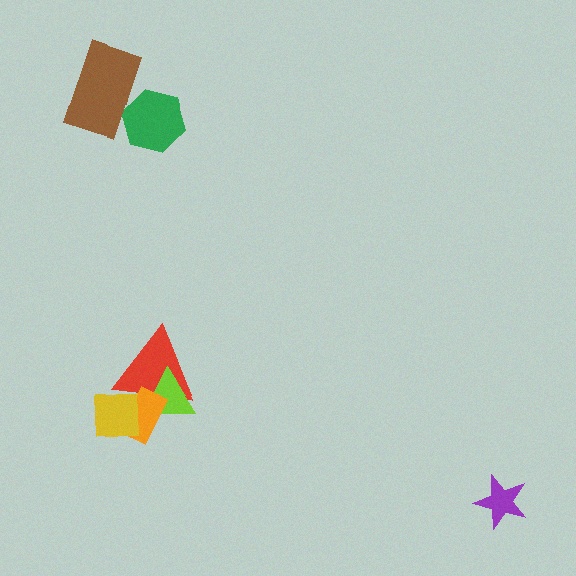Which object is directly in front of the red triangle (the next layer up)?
The lime triangle is directly in front of the red triangle.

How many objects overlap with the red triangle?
3 objects overlap with the red triangle.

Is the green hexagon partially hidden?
Yes, it is partially covered by another shape.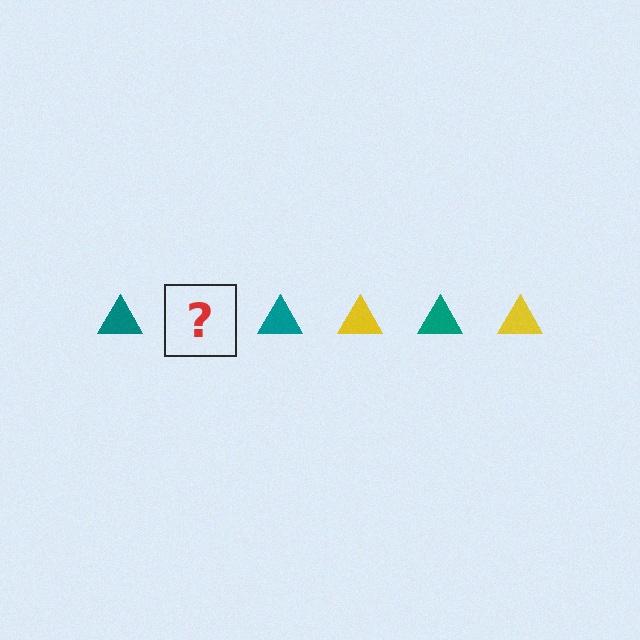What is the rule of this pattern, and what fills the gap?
The rule is that the pattern cycles through teal, yellow triangles. The gap should be filled with a yellow triangle.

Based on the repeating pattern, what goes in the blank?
The blank should be a yellow triangle.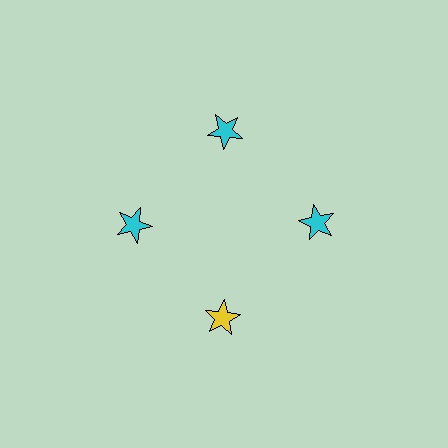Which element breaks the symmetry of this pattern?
The yellow star at roughly the 6 o'clock position breaks the symmetry. All other shapes are cyan stars.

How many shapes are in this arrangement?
There are 4 shapes arranged in a ring pattern.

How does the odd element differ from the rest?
It has a different color: yellow instead of cyan.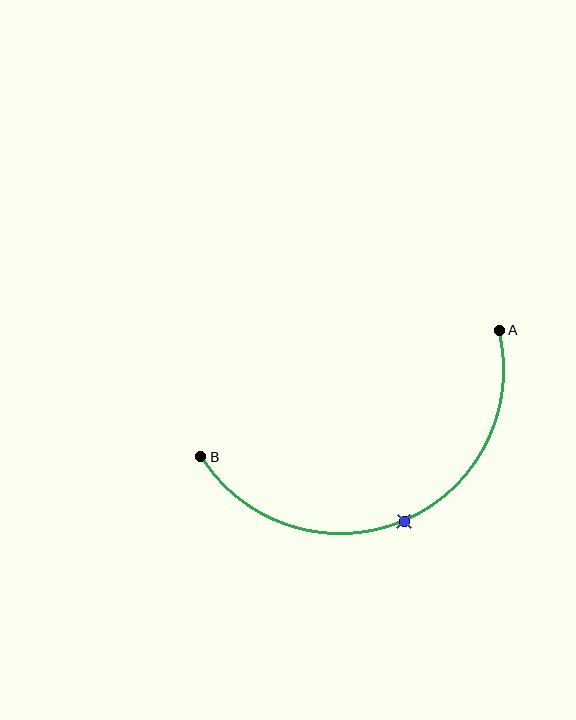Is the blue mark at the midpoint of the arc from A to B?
Yes. The blue mark lies on the arc at equal arc-length from both A and B — it is the arc midpoint.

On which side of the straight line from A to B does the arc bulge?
The arc bulges below the straight line connecting A and B.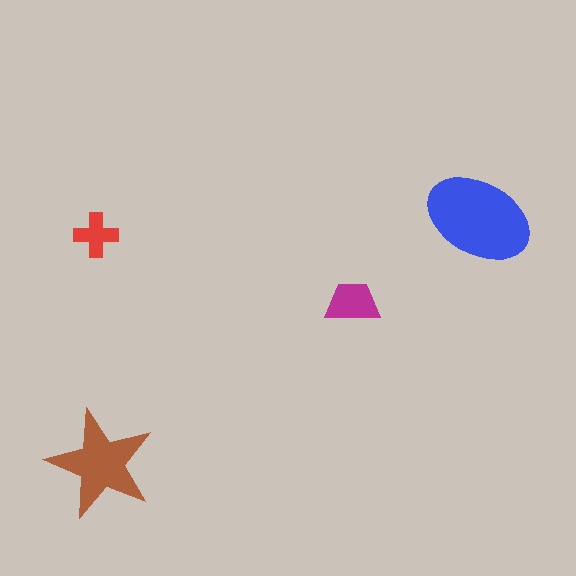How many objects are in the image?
There are 4 objects in the image.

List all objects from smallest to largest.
The red cross, the magenta trapezoid, the brown star, the blue ellipse.